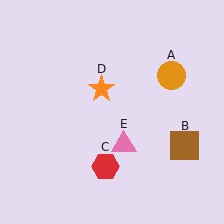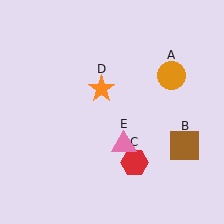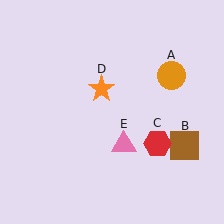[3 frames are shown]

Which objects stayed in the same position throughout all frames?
Orange circle (object A) and brown square (object B) and orange star (object D) and pink triangle (object E) remained stationary.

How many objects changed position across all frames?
1 object changed position: red hexagon (object C).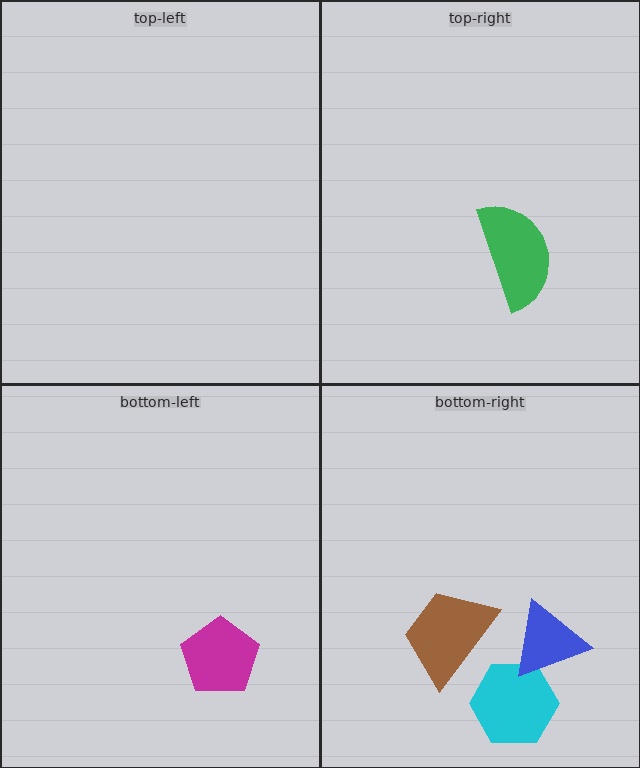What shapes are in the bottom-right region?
The brown trapezoid, the cyan hexagon, the blue triangle.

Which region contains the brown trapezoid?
The bottom-right region.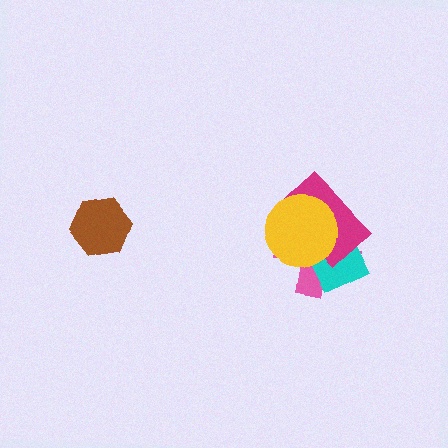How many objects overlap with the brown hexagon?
0 objects overlap with the brown hexagon.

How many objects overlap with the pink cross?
3 objects overlap with the pink cross.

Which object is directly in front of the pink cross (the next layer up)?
The cyan diamond is directly in front of the pink cross.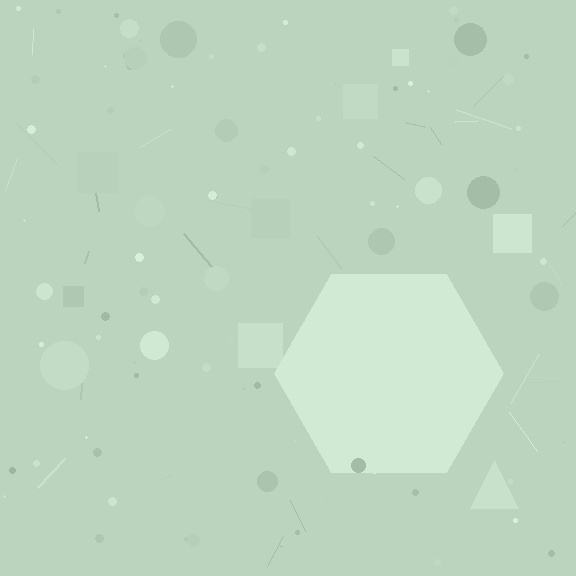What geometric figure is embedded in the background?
A hexagon is embedded in the background.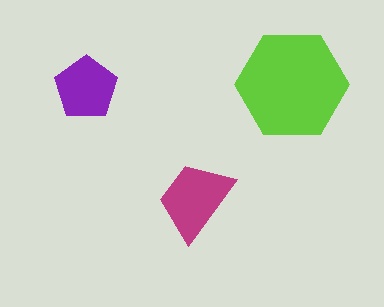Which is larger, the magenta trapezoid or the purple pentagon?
The magenta trapezoid.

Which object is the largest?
The lime hexagon.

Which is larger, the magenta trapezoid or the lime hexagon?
The lime hexagon.